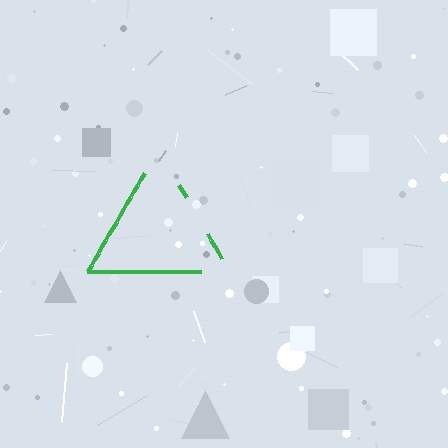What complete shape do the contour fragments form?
The contour fragments form a triangle.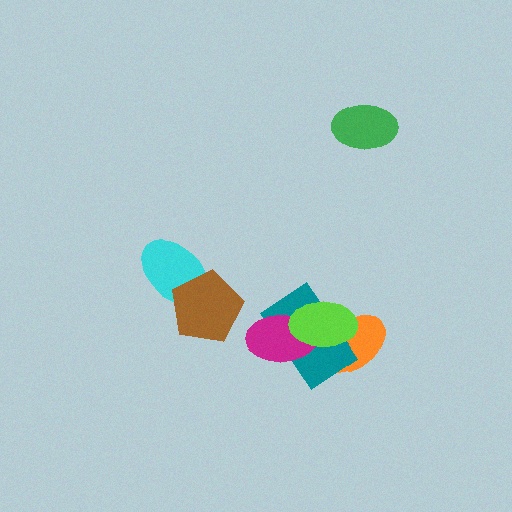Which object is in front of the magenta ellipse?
The lime ellipse is in front of the magenta ellipse.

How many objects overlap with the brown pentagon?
1 object overlaps with the brown pentagon.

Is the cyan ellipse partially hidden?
Yes, it is partially covered by another shape.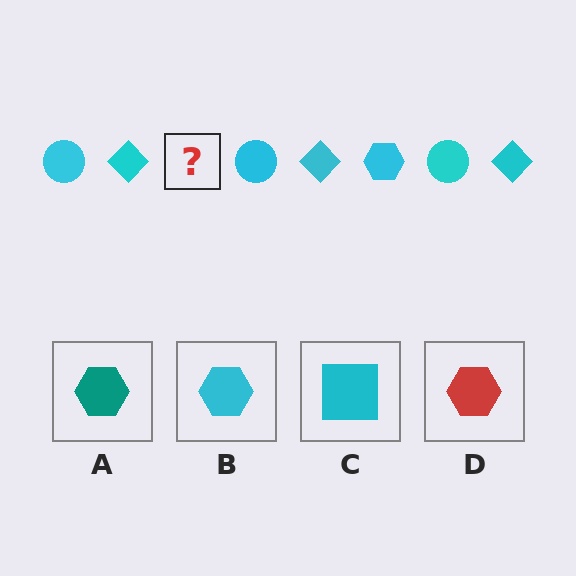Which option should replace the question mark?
Option B.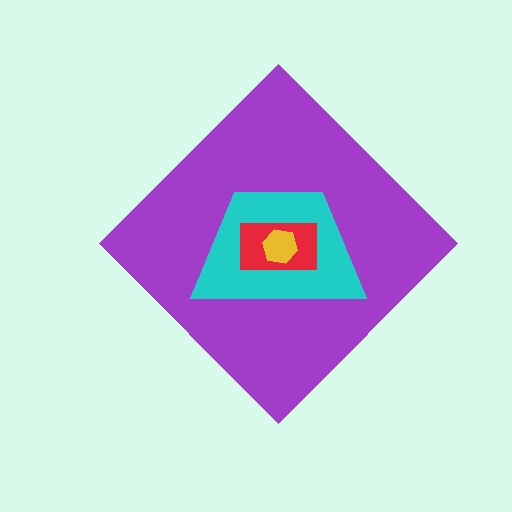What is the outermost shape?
The purple diamond.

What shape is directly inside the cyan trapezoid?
The red rectangle.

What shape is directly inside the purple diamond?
The cyan trapezoid.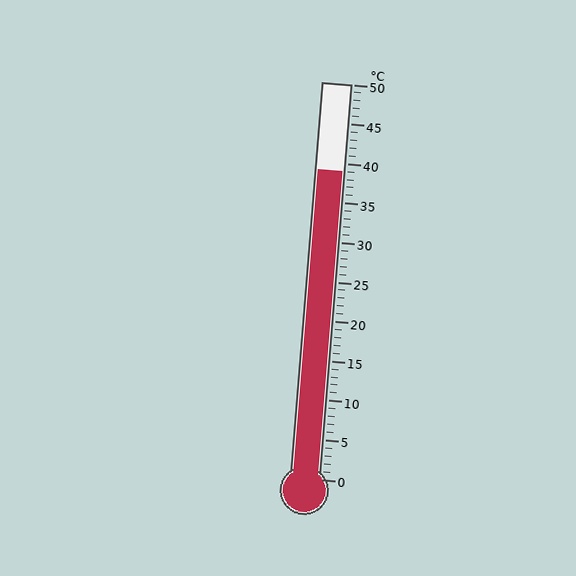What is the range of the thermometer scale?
The thermometer scale ranges from 0°C to 50°C.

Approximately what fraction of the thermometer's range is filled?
The thermometer is filled to approximately 80% of its range.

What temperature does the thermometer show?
The thermometer shows approximately 39°C.